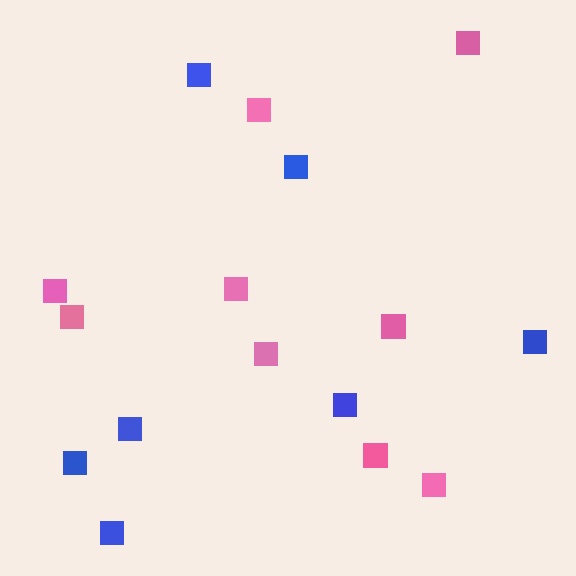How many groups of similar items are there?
There are 2 groups: one group of pink squares (9) and one group of blue squares (7).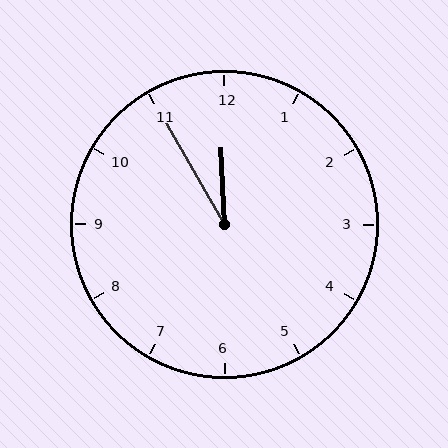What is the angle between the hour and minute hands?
Approximately 28 degrees.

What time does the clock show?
11:55.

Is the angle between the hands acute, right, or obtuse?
It is acute.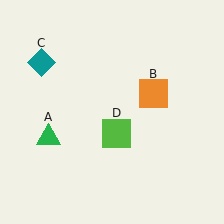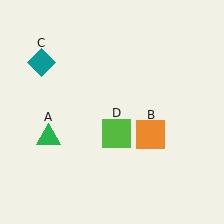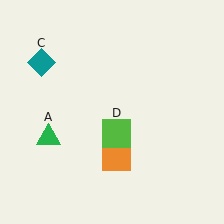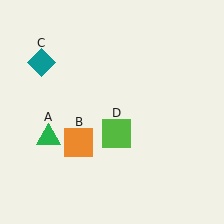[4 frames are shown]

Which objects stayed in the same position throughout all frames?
Green triangle (object A) and teal diamond (object C) and lime square (object D) remained stationary.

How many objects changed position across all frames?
1 object changed position: orange square (object B).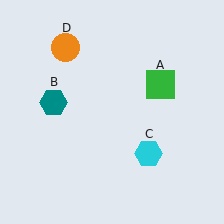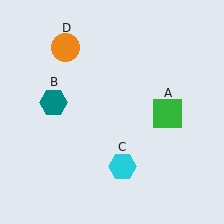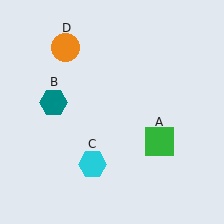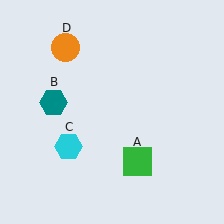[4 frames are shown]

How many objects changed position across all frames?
2 objects changed position: green square (object A), cyan hexagon (object C).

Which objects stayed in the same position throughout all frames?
Teal hexagon (object B) and orange circle (object D) remained stationary.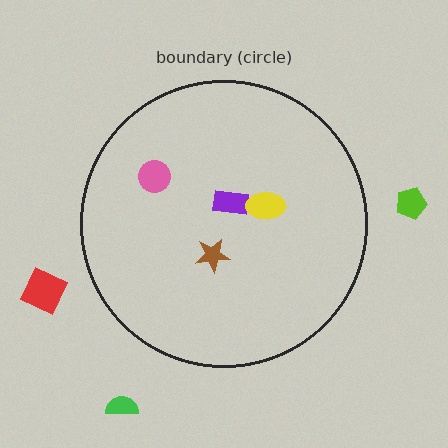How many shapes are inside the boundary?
4 inside, 3 outside.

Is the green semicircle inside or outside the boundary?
Outside.